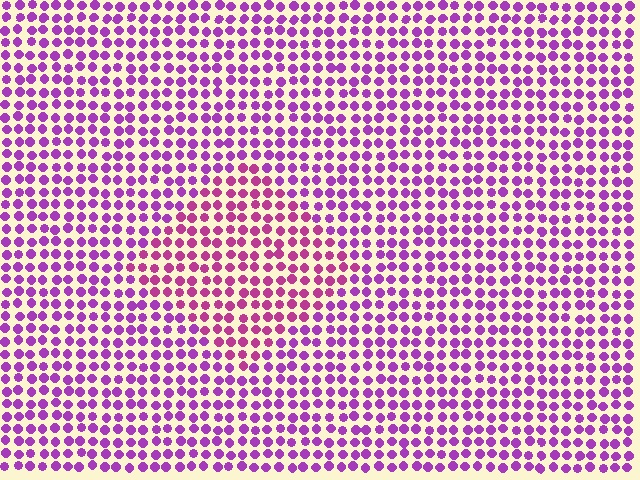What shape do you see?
I see a diamond.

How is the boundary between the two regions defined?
The boundary is defined purely by a slight shift in hue (about 29 degrees). Spacing, size, and orientation are identical on both sides.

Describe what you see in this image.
The image is filled with small purple elements in a uniform arrangement. A diamond-shaped region is visible where the elements are tinted to a slightly different hue, forming a subtle color boundary.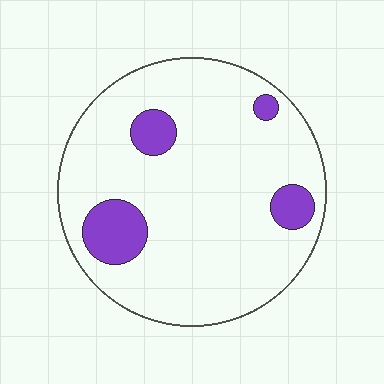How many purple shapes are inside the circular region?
4.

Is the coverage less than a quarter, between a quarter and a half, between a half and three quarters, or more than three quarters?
Less than a quarter.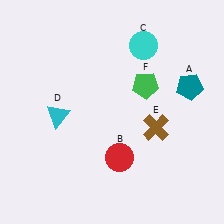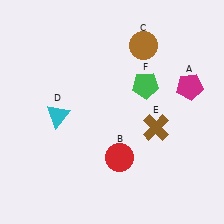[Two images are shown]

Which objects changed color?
A changed from teal to magenta. C changed from cyan to brown.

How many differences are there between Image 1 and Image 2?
There are 2 differences between the two images.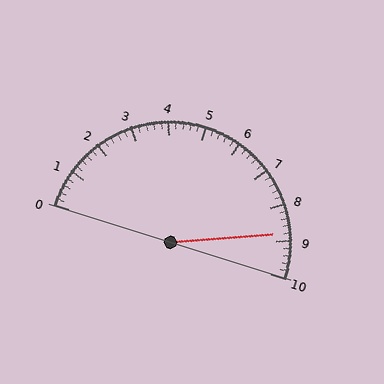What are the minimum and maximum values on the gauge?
The gauge ranges from 0 to 10.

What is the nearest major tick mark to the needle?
The nearest major tick mark is 9.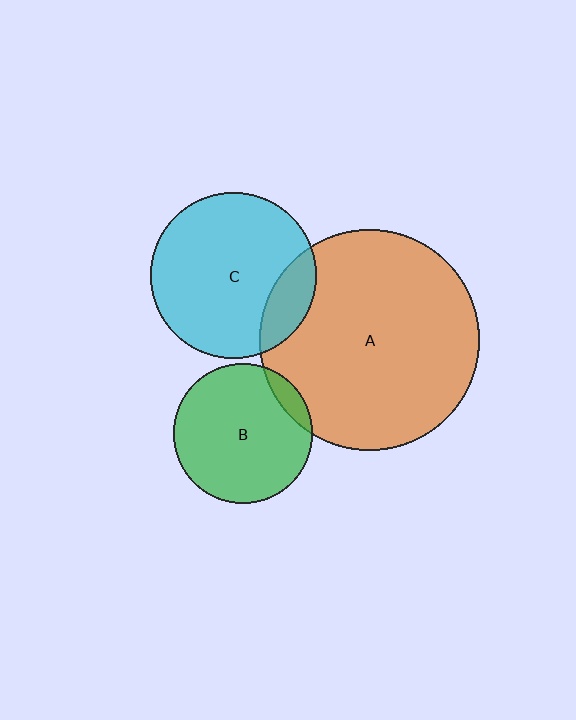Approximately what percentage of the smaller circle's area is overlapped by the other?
Approximately 15%.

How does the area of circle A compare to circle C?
Approximately 1.8 times.